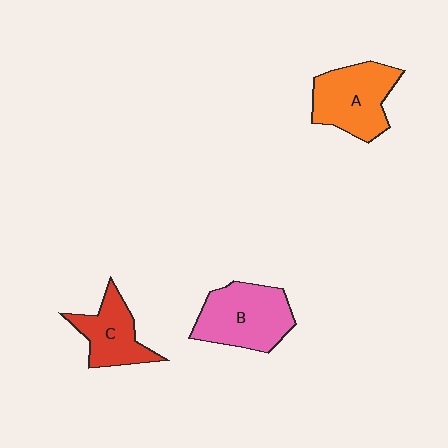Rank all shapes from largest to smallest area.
From largest to smallest: B (pink), A (orange), C (red).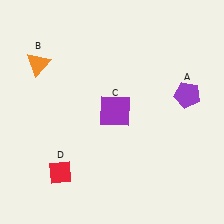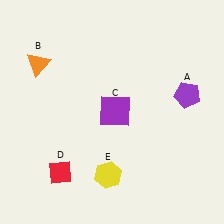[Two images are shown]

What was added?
A yellow hexagon (E) was added in Image 2.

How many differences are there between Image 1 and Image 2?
There is 1 difference between the two images.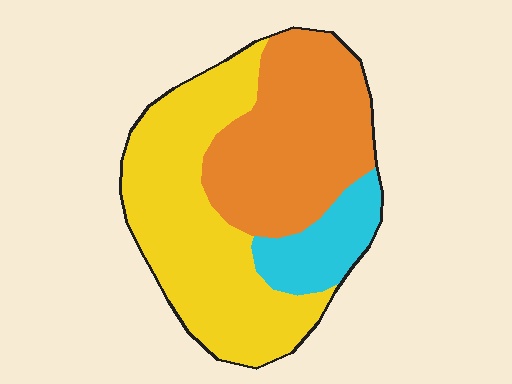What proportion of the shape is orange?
Orange covers 39% of the shape.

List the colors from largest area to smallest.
From largest to smallest: yellow, orange, cyan.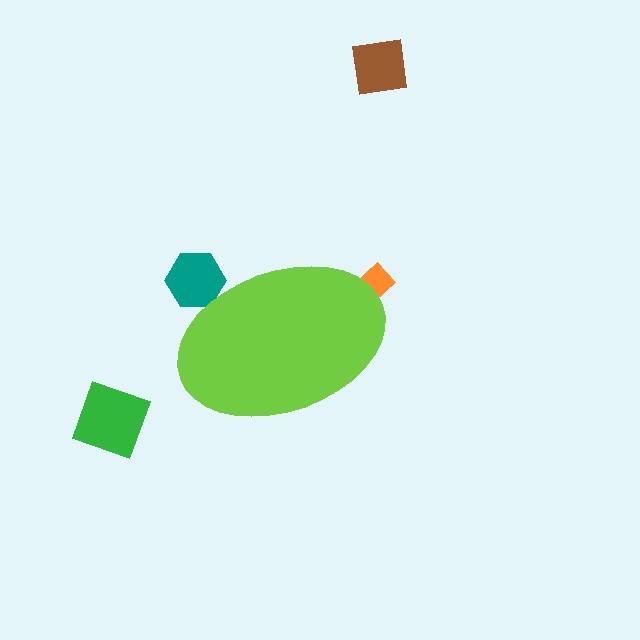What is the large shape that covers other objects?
A lime ellipse.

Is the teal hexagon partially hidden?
Yes, the teal hexagon is partially hidden behind the lime ellipse.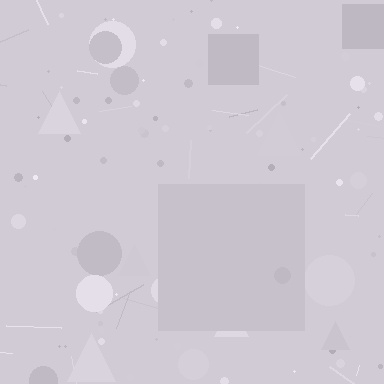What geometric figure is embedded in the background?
A square is embedded in the background.